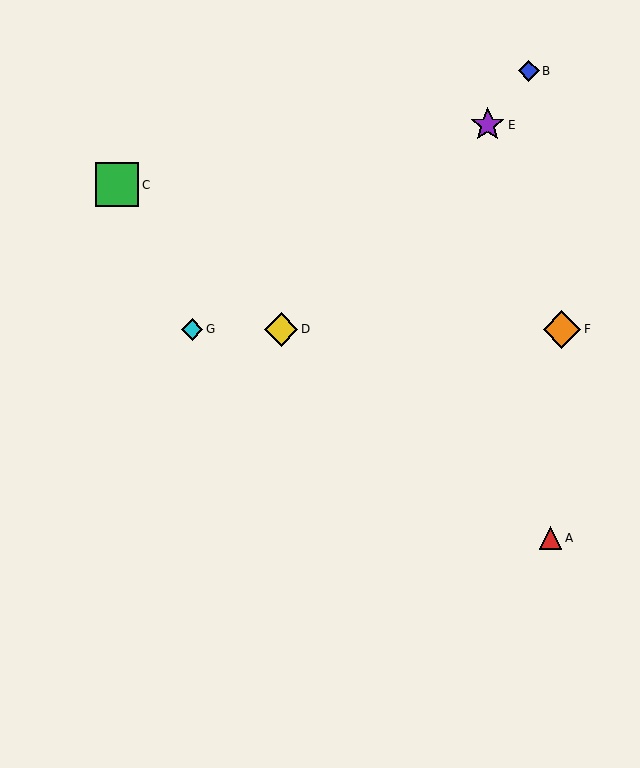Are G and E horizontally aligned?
No, G is at y≈329 and E is at y≈125.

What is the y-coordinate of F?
Object F is at y≈329.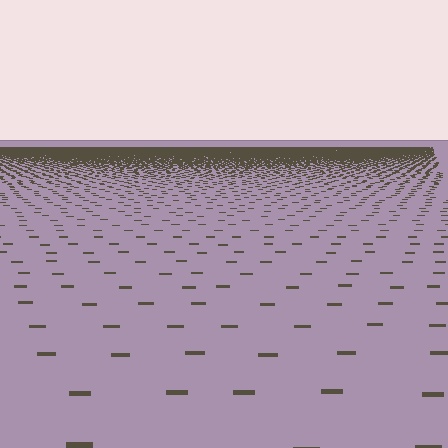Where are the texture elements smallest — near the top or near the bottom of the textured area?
Near the top.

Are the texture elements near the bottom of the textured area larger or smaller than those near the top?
Larger. Near the bottom, elements are closer to the viewer and appear at a bigger on-screen size.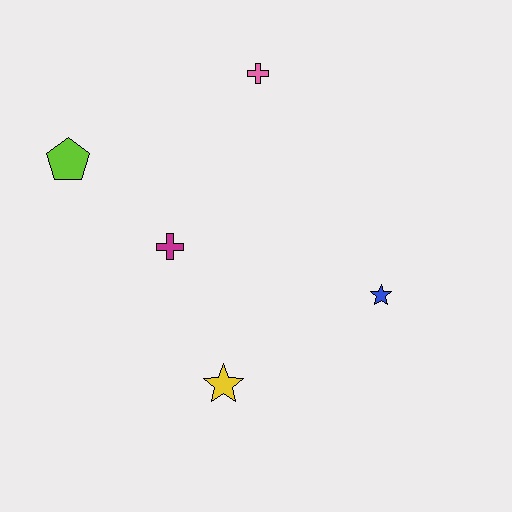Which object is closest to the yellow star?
The magenta cross is closest to the yellow star.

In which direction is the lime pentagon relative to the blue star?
The lime pentagon is to the left of the blue star.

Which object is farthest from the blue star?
The lime pentagon is farthest from the blue star.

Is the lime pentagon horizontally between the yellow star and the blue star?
No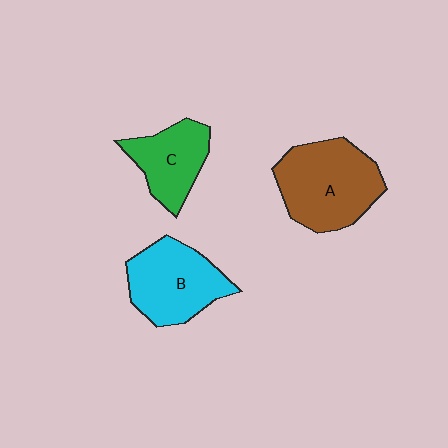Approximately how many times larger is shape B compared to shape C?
Approximately 1.3 times.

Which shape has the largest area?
Shape A (brown).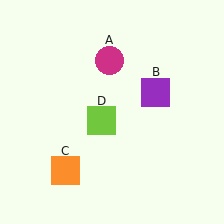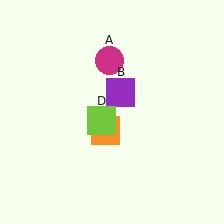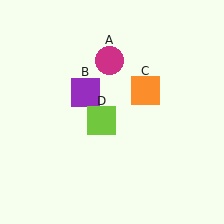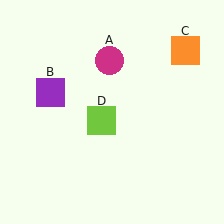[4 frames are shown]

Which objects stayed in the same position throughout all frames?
Magenta circle (object A) and lime square (object D) remained stationary.